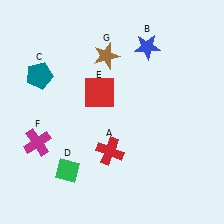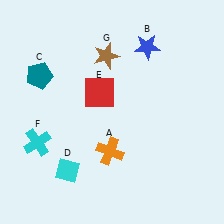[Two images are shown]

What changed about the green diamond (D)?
In Image 1, D is green. In Image 2, it changed to cyan.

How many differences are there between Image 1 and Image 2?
There are 3 differences between the two images.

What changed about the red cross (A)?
In Image 1, A is red. In Image 2, it changed to orange.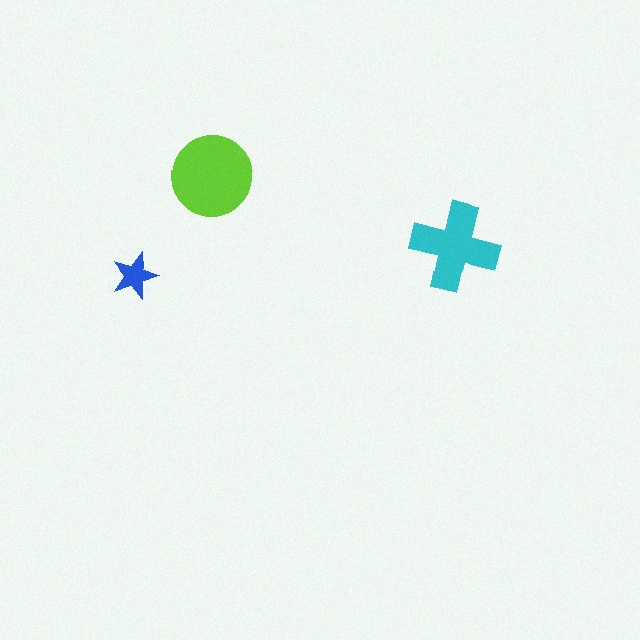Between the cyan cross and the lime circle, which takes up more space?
The lime circle.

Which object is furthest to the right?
The cyan cross is rightmost.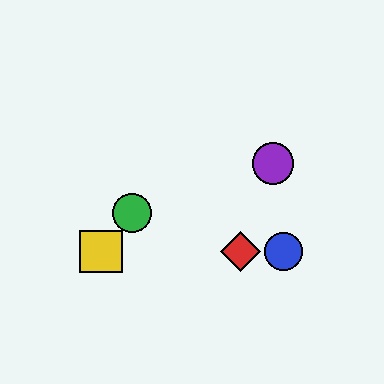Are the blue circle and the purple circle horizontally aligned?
No, the blue circle is at y≈251 and the purple circle is at y≈164.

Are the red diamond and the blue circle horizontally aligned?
Yes, both are at y≈251.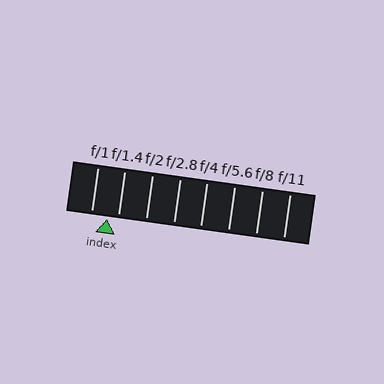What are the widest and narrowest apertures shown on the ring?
The widest aperture shown is f/1 and the narrowest is f/11.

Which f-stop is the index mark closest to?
The index mark is closest to f/1.4.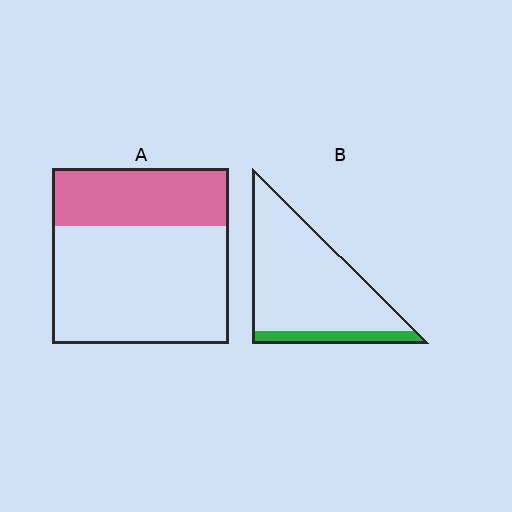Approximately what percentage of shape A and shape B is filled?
A is approximately 35% and B is approximately 15%.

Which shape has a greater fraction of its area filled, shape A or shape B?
Shape A.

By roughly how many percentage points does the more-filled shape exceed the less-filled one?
By roughly 20 percentage points (A over B).